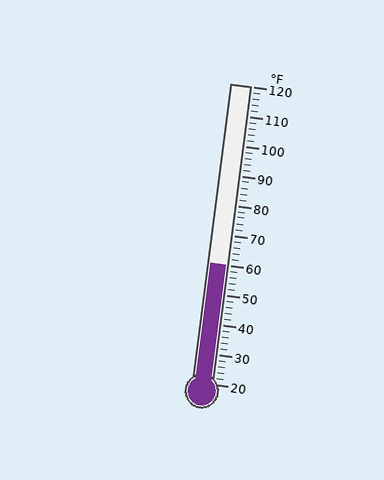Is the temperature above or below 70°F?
The temperature is below 70°F.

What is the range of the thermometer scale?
The thermometer scale ranges from 20°F to 120°F.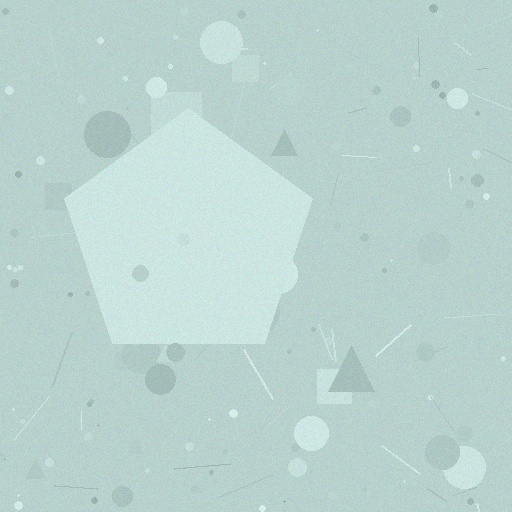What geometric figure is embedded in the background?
A pentagon is embedded in the background.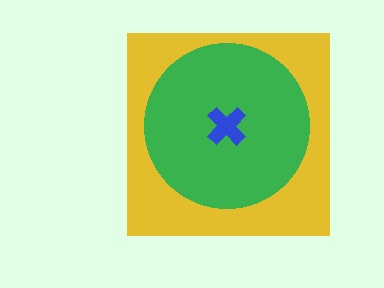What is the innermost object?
The blue cross.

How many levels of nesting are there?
3.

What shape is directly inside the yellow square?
The green circle.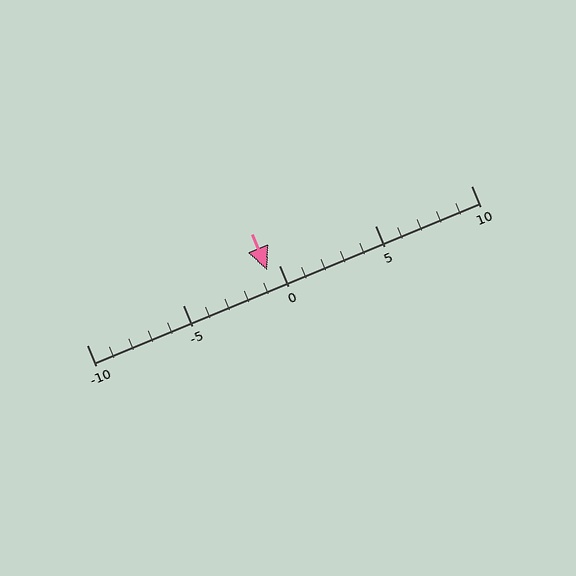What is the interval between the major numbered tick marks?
The major tick marks are spaced 5 units apart.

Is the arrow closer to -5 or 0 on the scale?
The arrow is closer to 0.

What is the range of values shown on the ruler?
The ruler shows values from -10 to 10.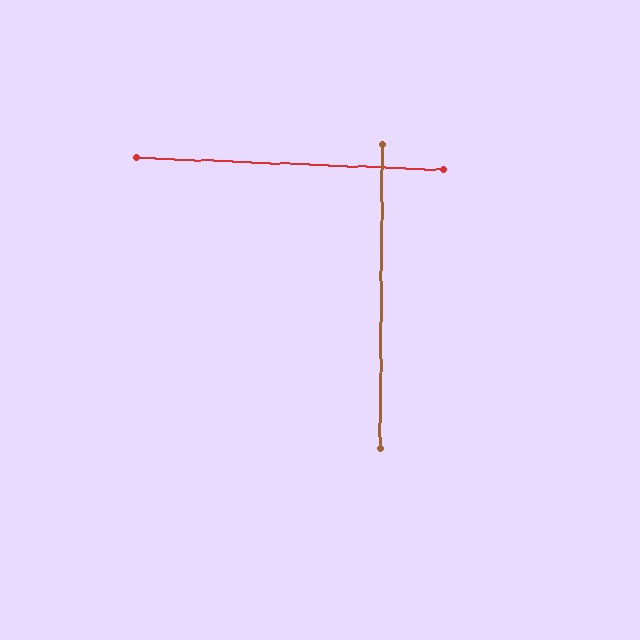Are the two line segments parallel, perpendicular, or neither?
Perpendicular — they meet at approximately 88°.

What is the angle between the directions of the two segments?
Approximately 88 degrees.